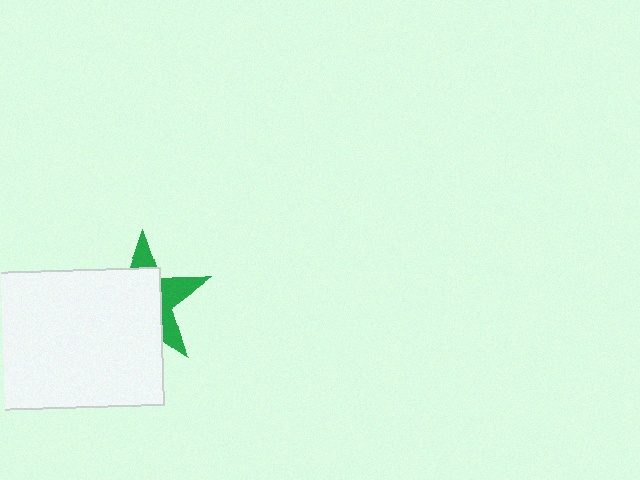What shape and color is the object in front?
The object in front is a white rectangle.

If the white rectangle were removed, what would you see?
You would see the complete green star.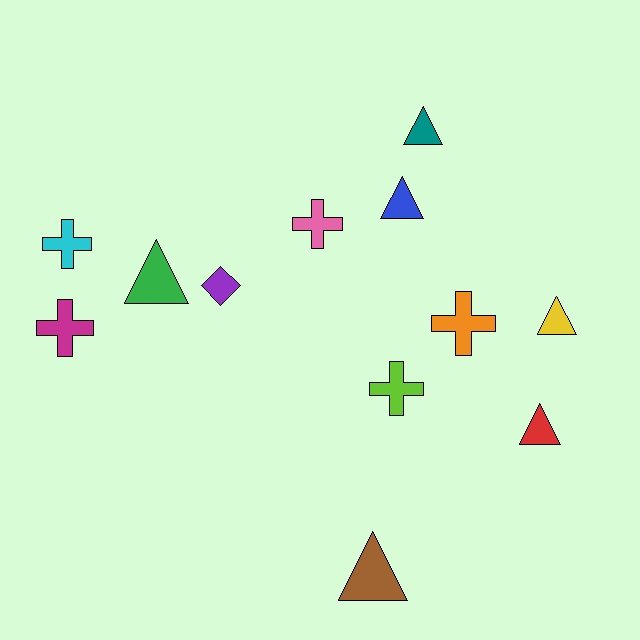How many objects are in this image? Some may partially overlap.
There are 12 objects.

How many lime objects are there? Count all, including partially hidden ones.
There is 1 lime object.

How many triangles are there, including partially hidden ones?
There are 6 triangles.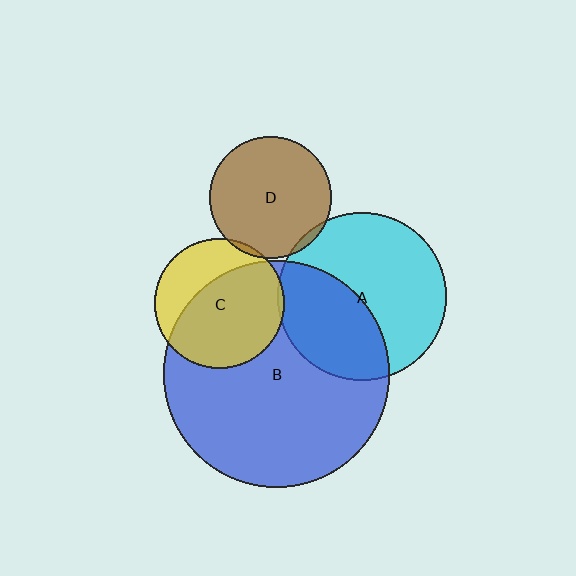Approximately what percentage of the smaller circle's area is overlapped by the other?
Approximately 5%.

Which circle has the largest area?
Circle B (blue).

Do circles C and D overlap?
Yes.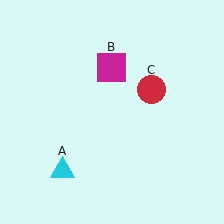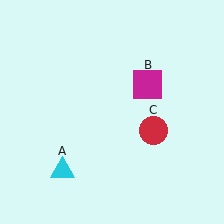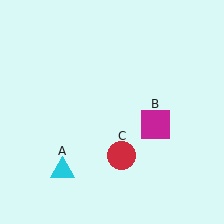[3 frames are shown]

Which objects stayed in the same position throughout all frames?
Cyan triangle (object A) remained stationary.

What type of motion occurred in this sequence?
The magenta square (object B), red circle (object C) rotated clockwise around the center of the scene.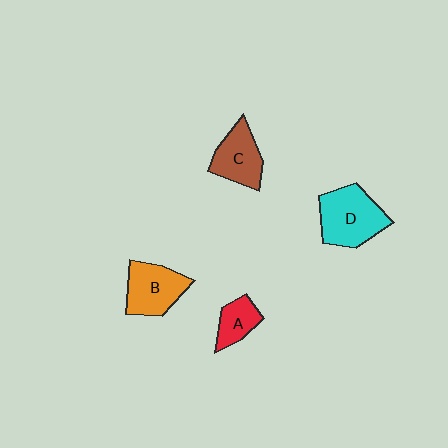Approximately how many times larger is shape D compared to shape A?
Approximately 2.1 times.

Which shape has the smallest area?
Shape A (red).